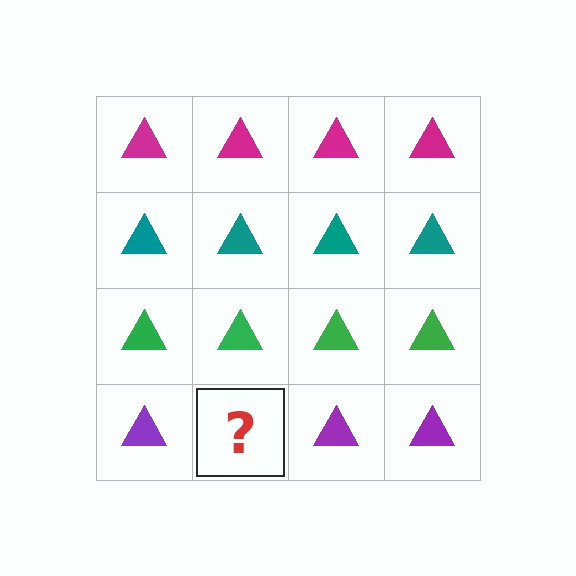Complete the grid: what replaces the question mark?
The question mark should be replaced with a purple triangle.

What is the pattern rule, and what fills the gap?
The rule is that each row has a consistent color. The gap should be filled with a purple triangle.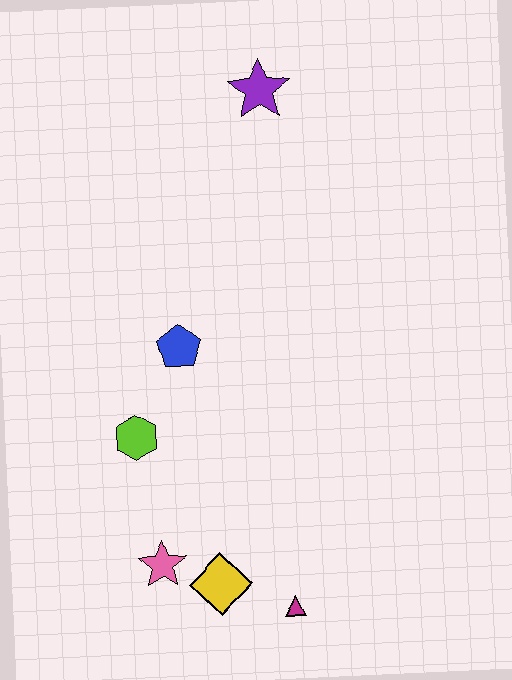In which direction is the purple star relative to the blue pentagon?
The purple star is above the blue pentagon.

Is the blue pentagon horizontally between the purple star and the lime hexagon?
Yes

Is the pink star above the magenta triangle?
Yes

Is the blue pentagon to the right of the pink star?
Yes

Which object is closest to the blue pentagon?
The lime hexagon is closest to the blue pentagon.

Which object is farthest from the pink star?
The purple star is farthest from the pink star.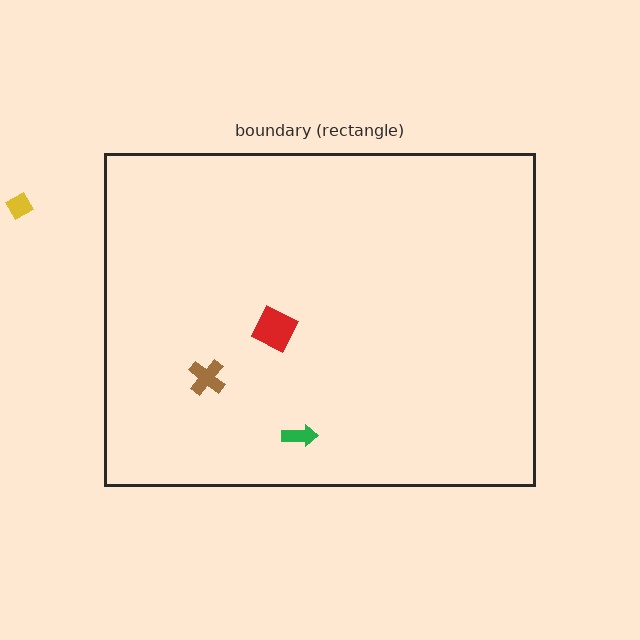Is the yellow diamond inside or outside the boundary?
Outside.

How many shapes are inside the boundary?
3 inside, 1 outside.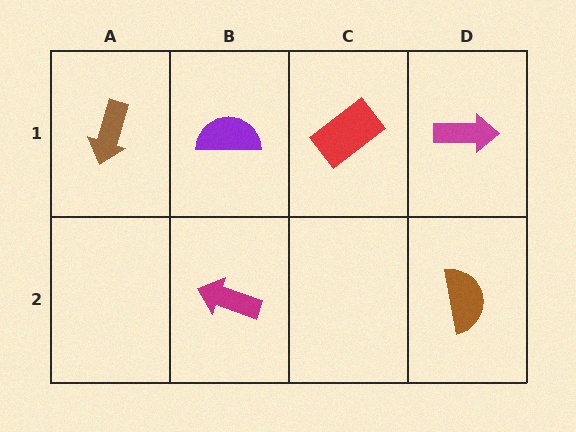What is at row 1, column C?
A red rectangle.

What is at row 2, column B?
A magenta arrow.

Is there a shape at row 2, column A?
No, that cell is empty.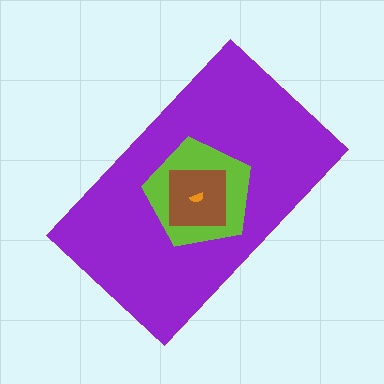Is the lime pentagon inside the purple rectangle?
Yes.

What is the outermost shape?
The purple rectangle.